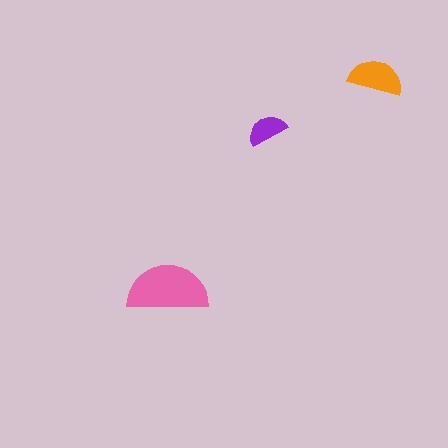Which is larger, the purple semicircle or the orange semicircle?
The orange one.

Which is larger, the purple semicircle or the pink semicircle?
The pink one.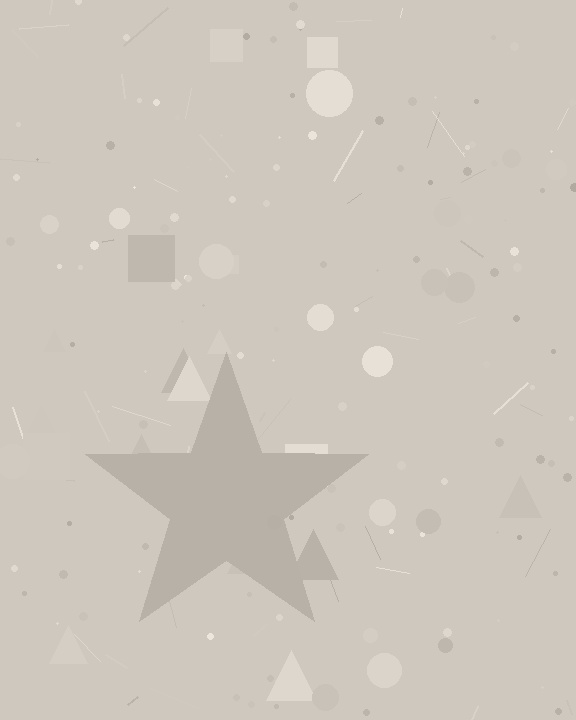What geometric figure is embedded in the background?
A star is embedded in the background.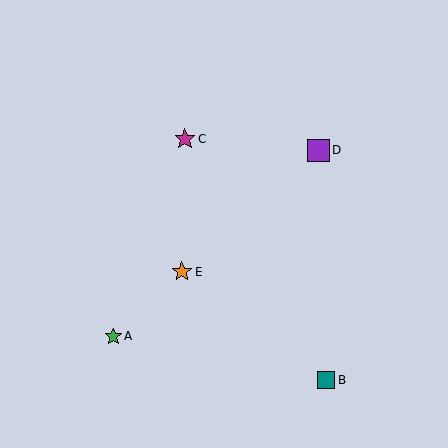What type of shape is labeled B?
Shape B is a teal square.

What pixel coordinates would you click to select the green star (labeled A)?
Click at (113, 336) to select the green star A.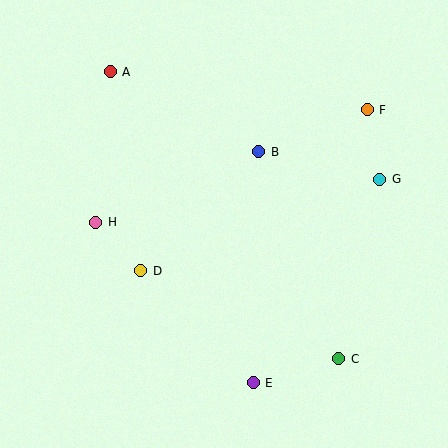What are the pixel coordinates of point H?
Point H is at (96, 222).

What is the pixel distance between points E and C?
The distance between E and C is 89 pixels.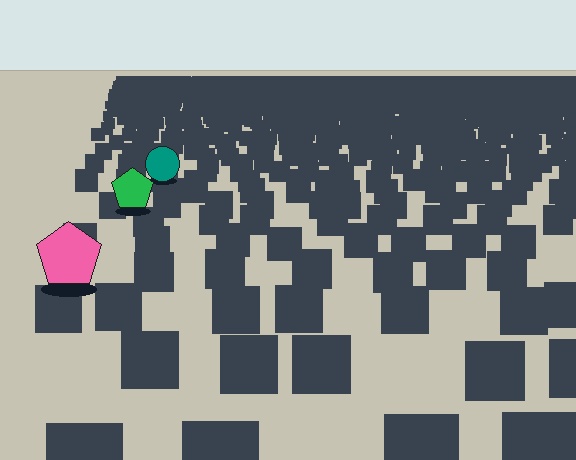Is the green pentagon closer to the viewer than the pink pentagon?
No. The pink pentagon is closer — you can tell from the texture gradient: the ground texture is coarser near it.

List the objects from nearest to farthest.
From nearest to farthest: the pink pentagon, the green pentagon, the teal circle.